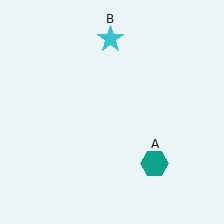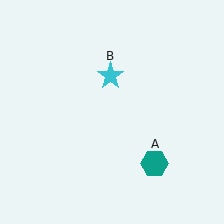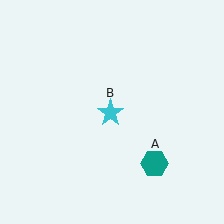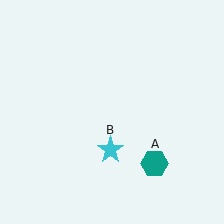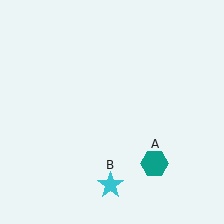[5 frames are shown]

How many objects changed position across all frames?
1 object changed position: cyan star (object B).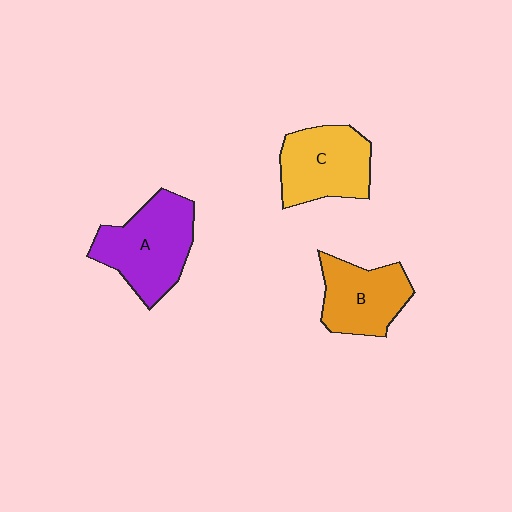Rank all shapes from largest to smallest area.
From largest to smallest: A (purple), C (yellow), B (orange).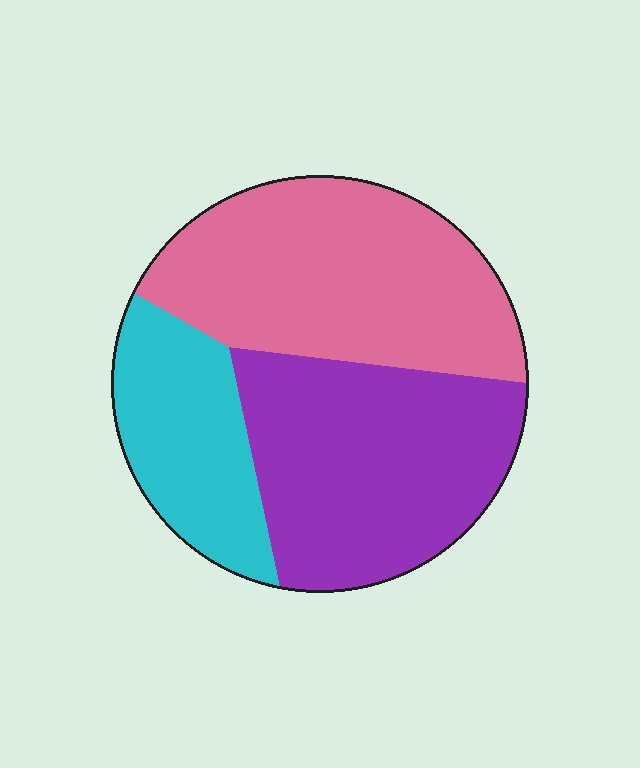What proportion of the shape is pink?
Pink takes up about two fifths (2/5) of the shape.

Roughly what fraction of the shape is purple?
Purple takes up between a third and a half of the shape.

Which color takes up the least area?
Cyan, at roughly 20%.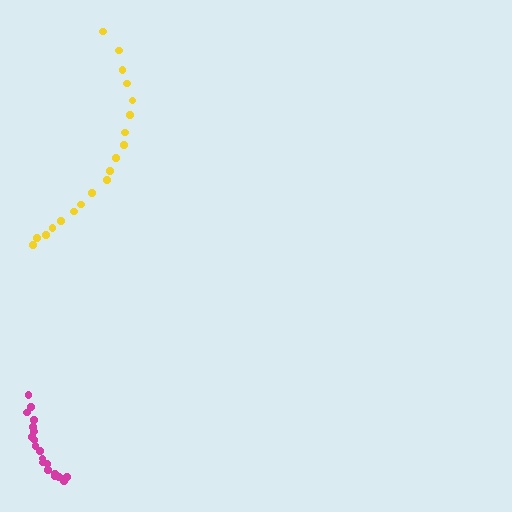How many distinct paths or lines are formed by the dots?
There are 2 distinct paths.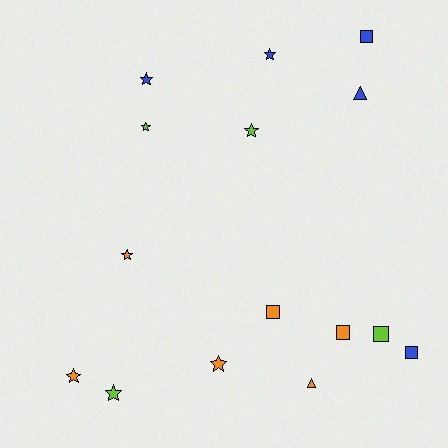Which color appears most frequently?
Orange, with 6 objects.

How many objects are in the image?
There are 15 objects.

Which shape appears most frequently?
Star, with 8 objects.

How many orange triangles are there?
There is 1 orange triangle.